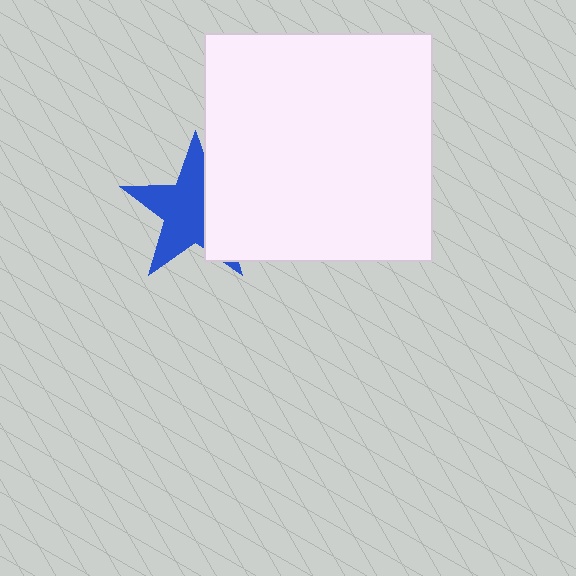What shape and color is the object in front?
The object in front is a white square.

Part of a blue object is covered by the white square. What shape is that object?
It is a star.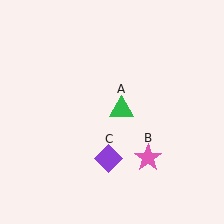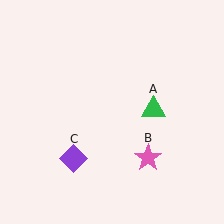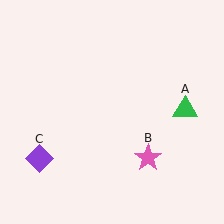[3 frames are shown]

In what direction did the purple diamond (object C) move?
The purple diamond (object C) moved left.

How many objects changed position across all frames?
2 objects changed position: green triangle (object A), purple diamond (object C).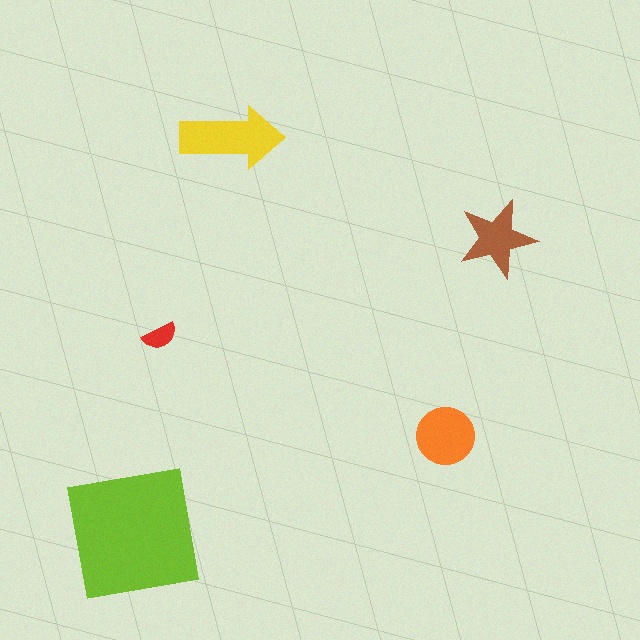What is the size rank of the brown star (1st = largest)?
4th.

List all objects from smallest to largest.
The red semicircle, the brown star, the orange circle, the yellow arrow, the lime square.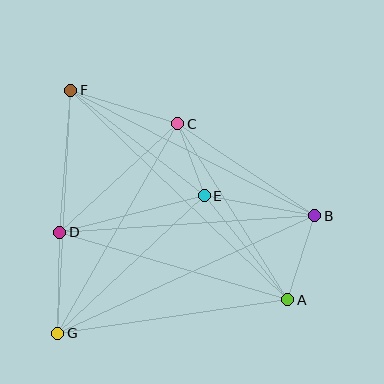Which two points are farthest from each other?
Points A and F are farthest from each other.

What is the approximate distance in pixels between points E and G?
The distance between E and G is approximately 201 pixels.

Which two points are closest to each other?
Points C and E are closest to each other.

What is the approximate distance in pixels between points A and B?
The distance between A and B is approximately 88 pixels.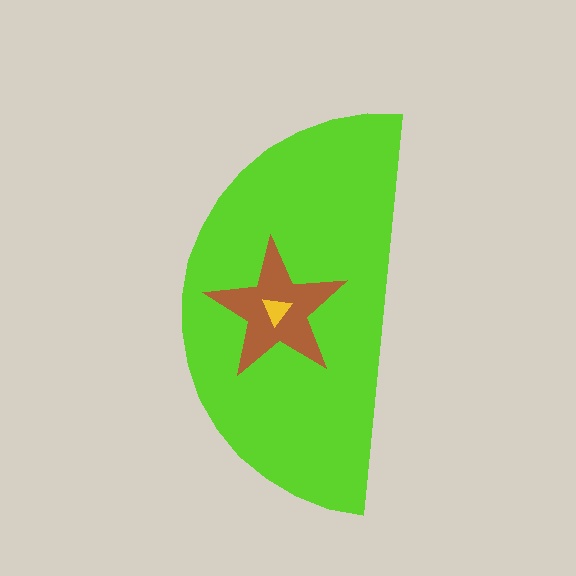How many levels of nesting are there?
3.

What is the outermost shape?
The lime semicircle.